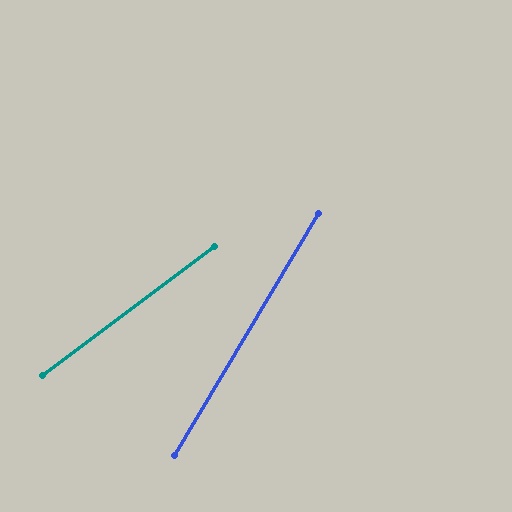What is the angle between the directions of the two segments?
Approximately 22 degrees.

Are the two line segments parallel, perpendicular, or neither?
Neither parallel nor perpendicular — they differ by about 22°.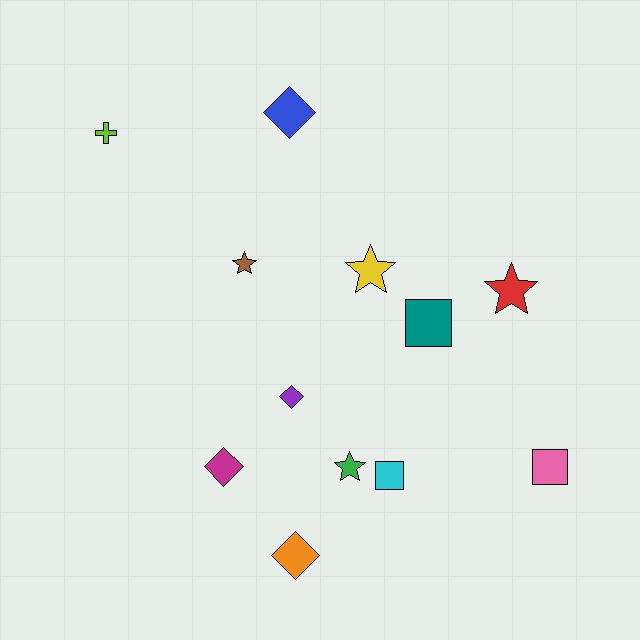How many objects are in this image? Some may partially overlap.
There are 12 objects.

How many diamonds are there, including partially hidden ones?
There are 4 diamonds.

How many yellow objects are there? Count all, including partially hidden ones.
There is 1 yellow object.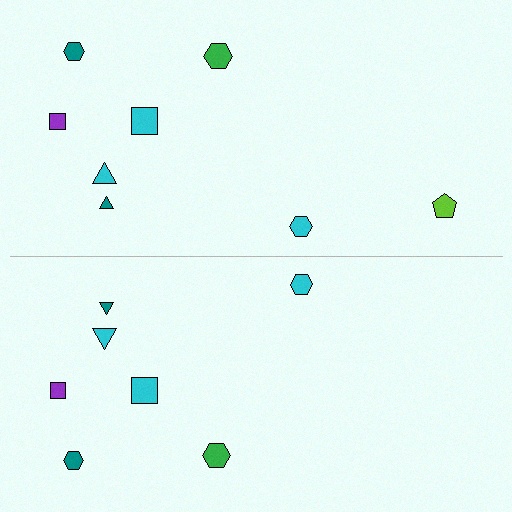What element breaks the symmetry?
A lime pentagon is missing from the bottom side.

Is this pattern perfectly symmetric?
No, the pattern is not perfectly symmetric. A lime pentagon is missing from the bottom side.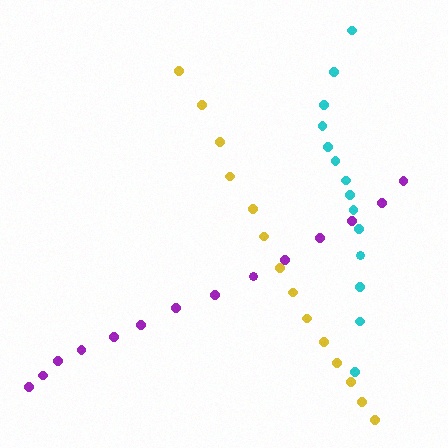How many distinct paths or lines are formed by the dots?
There are 3 distinct paths.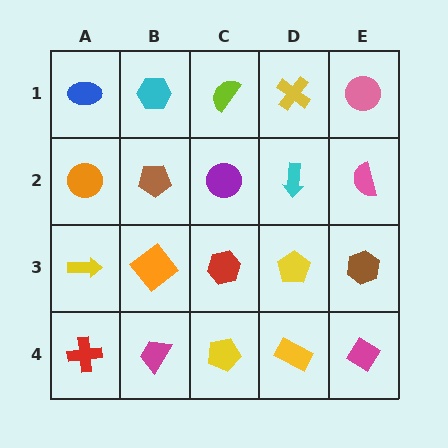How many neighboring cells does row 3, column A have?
3.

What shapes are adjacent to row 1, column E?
A pink semicircle (row 2, column E), a yellow cross (row 1, column D).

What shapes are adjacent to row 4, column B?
An orange diamond (row 3, column B), a red cross (row 4, column A), a yellow pentagon (row 4, column C).